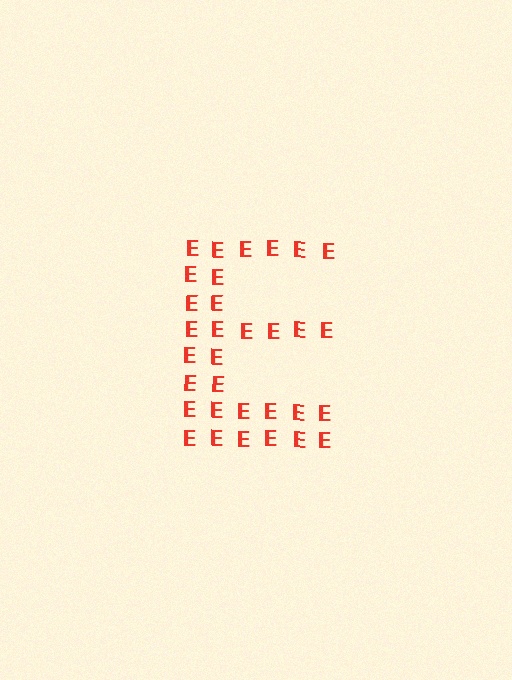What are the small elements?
The small elements are letter E's.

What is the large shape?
The large shape is the letter E.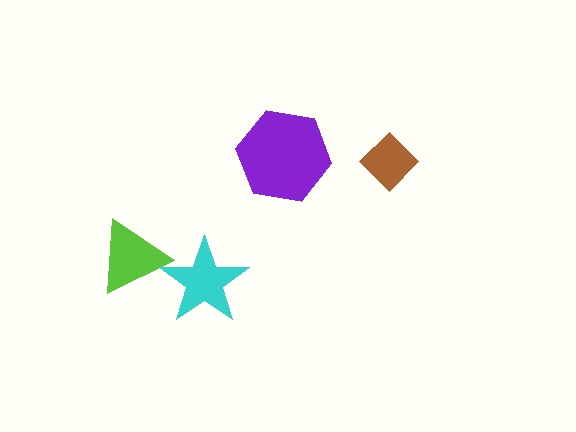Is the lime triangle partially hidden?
Yes, it is partially covered by another shape.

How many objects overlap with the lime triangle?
1 object overlaps with the lime triangle.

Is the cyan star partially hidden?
No, no other shape covers it.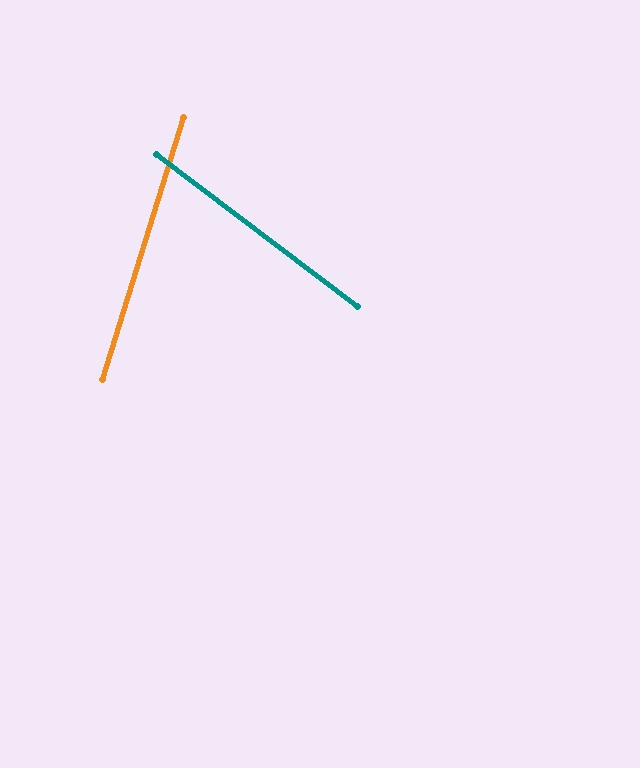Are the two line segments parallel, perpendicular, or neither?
Neither parallel nor perpendicular — they differ by about 70°.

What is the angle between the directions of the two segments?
Approximately 70 degrees.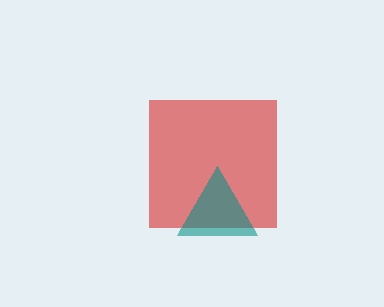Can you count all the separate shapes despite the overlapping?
Yes, there are 2 separate shapes.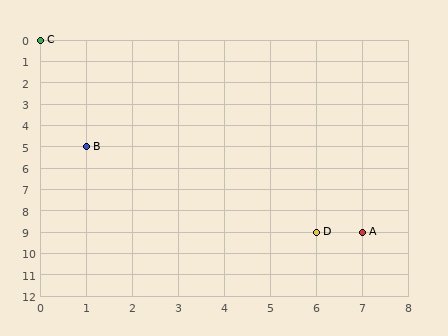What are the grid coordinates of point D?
Point D is at grid coordinates (6, 9).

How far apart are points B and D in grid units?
Points B and D are 5 columns and 4 rows apart (about 6.4 grid units diagonally).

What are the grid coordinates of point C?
Point C is at grid coordinates (0, 0).